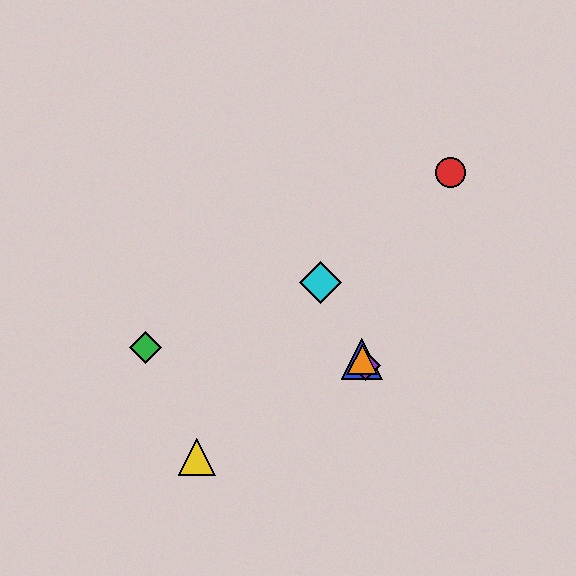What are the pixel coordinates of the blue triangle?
The blue triangle is at (362, 359).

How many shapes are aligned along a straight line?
4 shapes (the blue triangle, the purple diamond, the orange triangle, the cyan diamond) are aligned along a straight line.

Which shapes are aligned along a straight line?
The blue triangle, the purple diamond, the orange triangle, the cyan diamond are aligned along a straight line.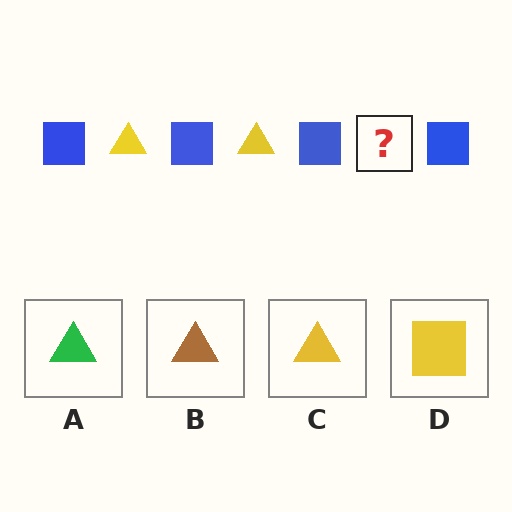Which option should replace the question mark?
Option C.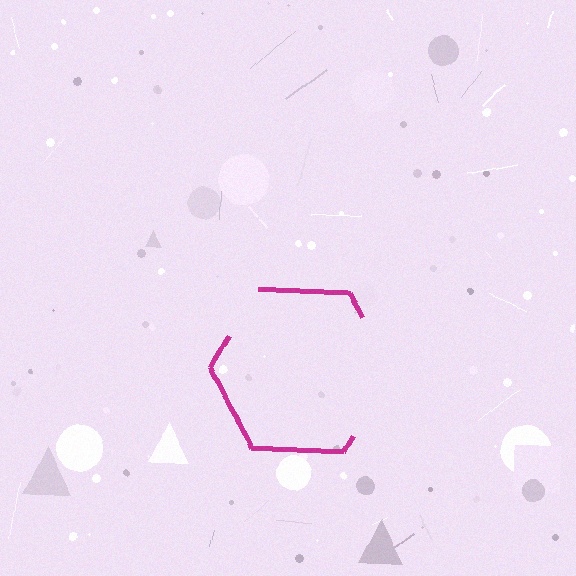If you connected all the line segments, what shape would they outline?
They would outline a hexagon.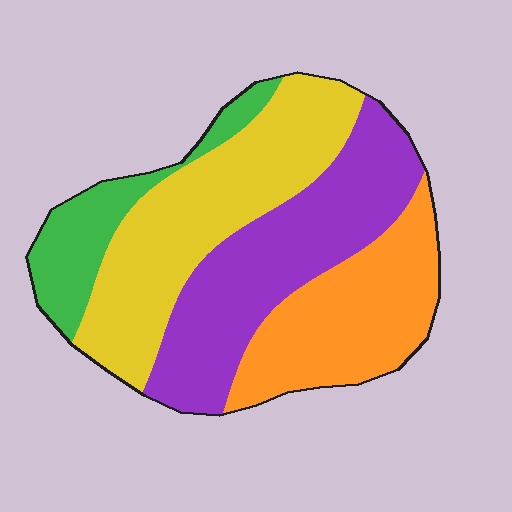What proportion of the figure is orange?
Orange covers around 25% of the figure.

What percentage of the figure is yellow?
Yellow takes up about one third (1/3) of the figure.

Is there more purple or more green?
Purple.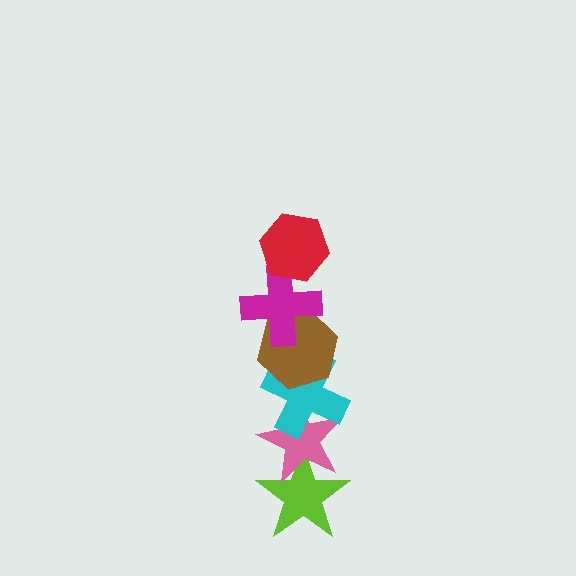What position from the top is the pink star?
The pink star is 5th from the top.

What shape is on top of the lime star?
The pink star is on top of the lime star.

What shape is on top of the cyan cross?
The brown hexagon is on top of the cyan cross.